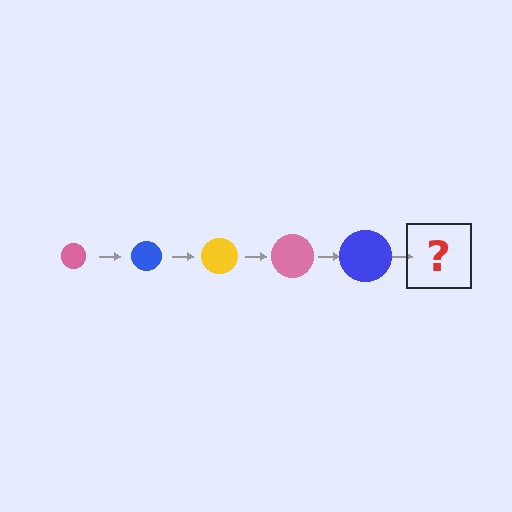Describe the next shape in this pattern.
It should be a yellow circle, larger than the previous one.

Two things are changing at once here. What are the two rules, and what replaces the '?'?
The two rules are that the circle grows larger each step and the color cycles through pink, blue, and yellow. The '?' should be a yellow circle, larger than the previous one.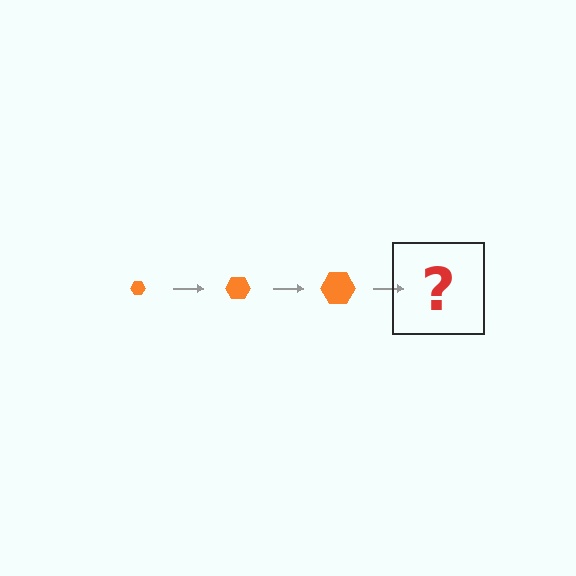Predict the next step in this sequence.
The next step is an orange hexagon, larger than the previous one.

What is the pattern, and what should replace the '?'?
The pattern is that the hexagon gets progressively larger each step. The '?' should be an orange hexagon, larger than the previous one.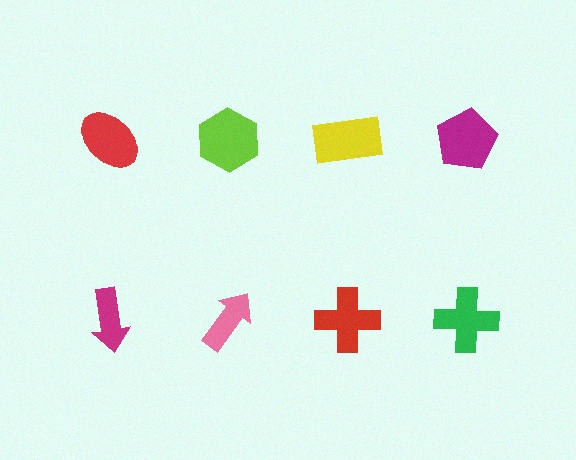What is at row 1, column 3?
A yellow rectangle.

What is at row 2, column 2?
A pink arrow.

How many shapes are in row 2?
4 shapes.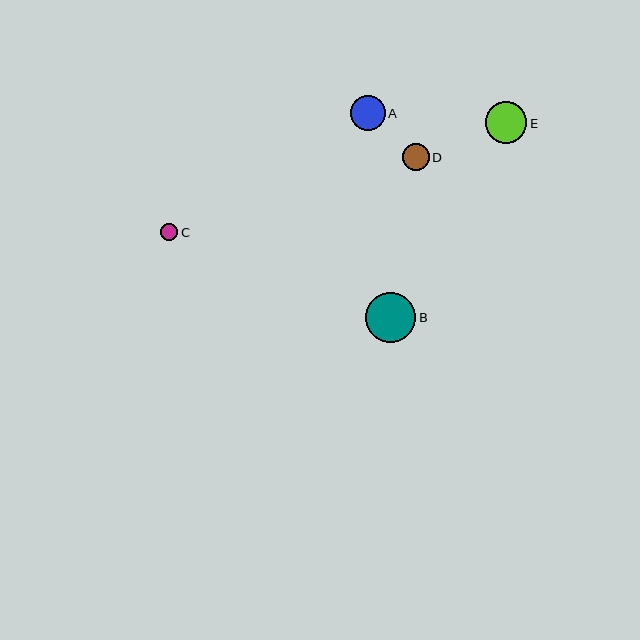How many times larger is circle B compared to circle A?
Circle B is approximately 1.4 times the size of circle A.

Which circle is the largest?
Circle B is the largest with a size of approximately 50 pixels.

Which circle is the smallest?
Circle C is the smallest with a size of approximately 17 pixels.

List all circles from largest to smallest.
From largest to smallest: B, E, A, D, C.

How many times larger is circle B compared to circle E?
Circle B is approximately 1.2 times the size of circle E.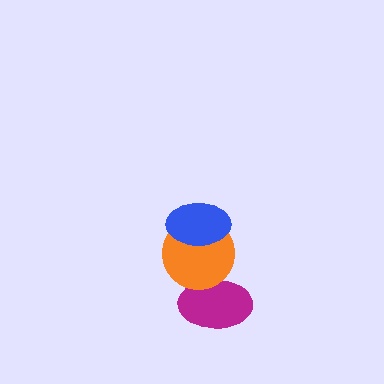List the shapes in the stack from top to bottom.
From top to bottom: the blue ellipse, the orange circle, the magenta ellipse.